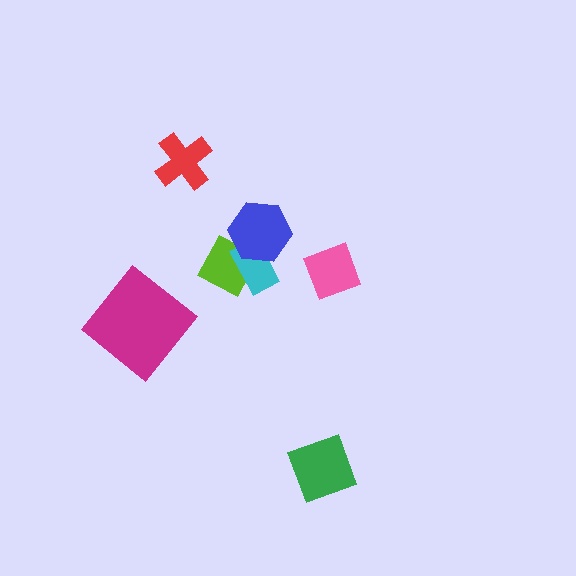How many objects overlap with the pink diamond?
0 objects overlap with the pink diamond.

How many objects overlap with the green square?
0 objects overlap with the green square.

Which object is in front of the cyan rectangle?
The blue hexagon is in front of the cyan rectangle.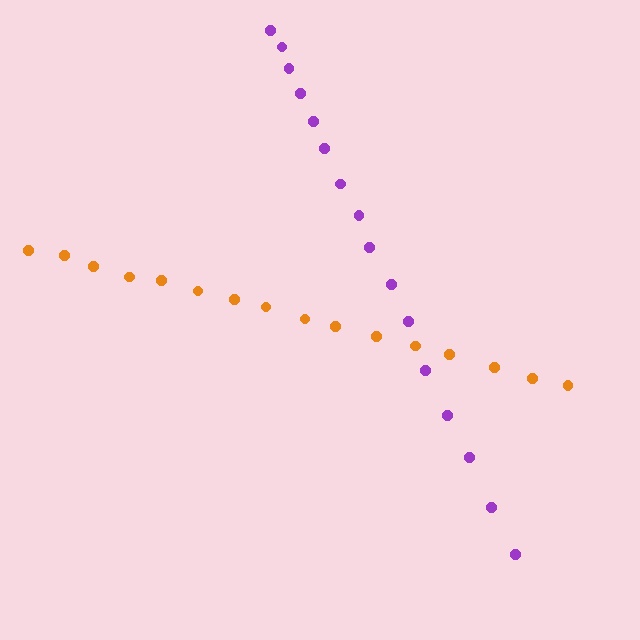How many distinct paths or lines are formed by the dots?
There are 2 distinct paths.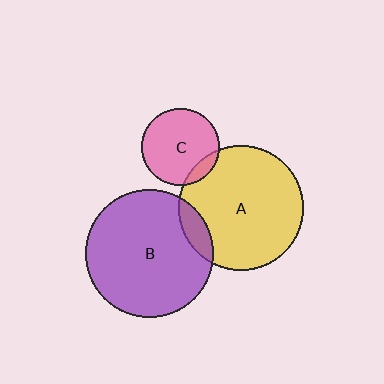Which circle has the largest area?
Circle B (purple).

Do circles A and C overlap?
Yes.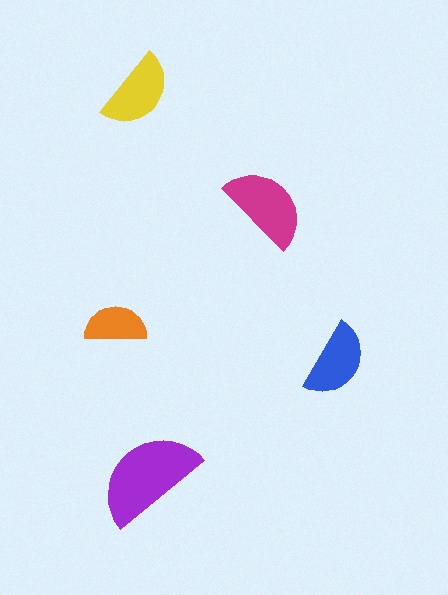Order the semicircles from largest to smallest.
the purple one, the magenta one, the yellow one, the blue one, the orange one.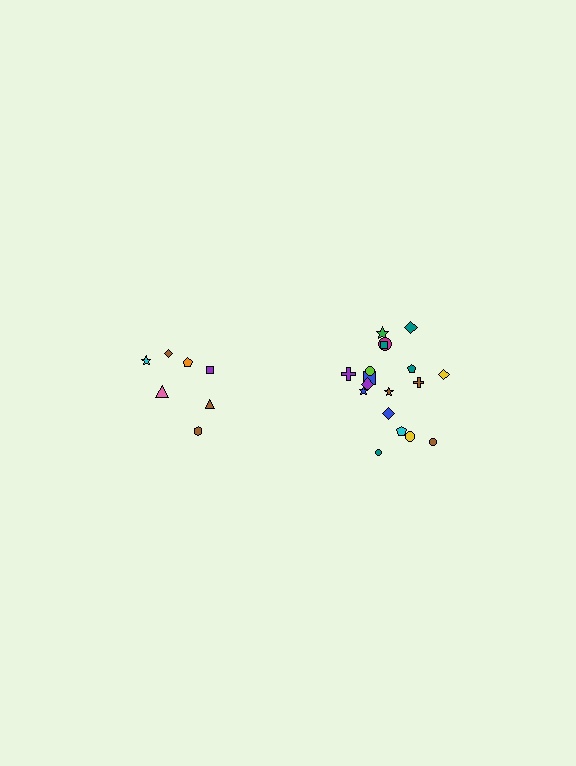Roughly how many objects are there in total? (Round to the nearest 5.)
Roughly 25 objects in total.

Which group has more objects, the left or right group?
The right group.